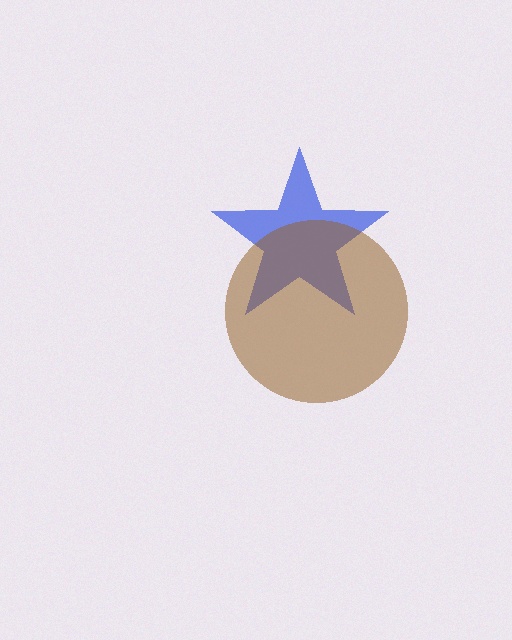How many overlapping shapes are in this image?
There are 2 overlapping shapes in the image.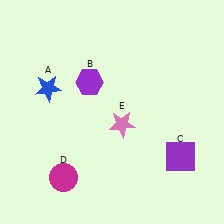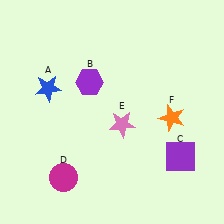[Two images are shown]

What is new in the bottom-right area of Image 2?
An orange star (F) was added in the bottom-right area of Image 2.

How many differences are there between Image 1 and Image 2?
There is 1 difference between the two images.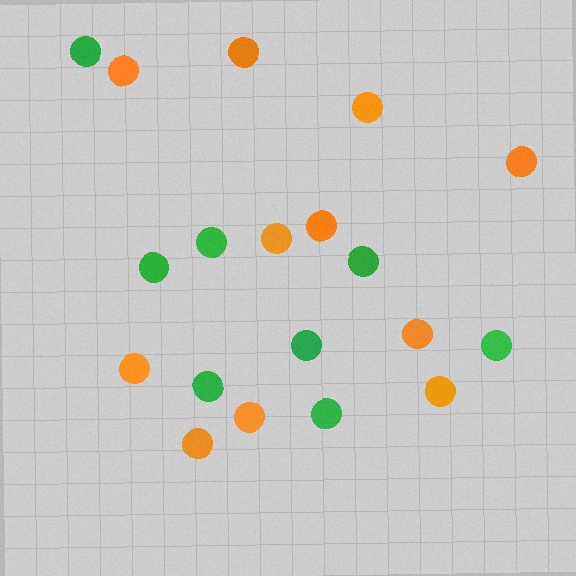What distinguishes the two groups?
There are 2 groups: one group of orange circles (11) and one group of green circles (8).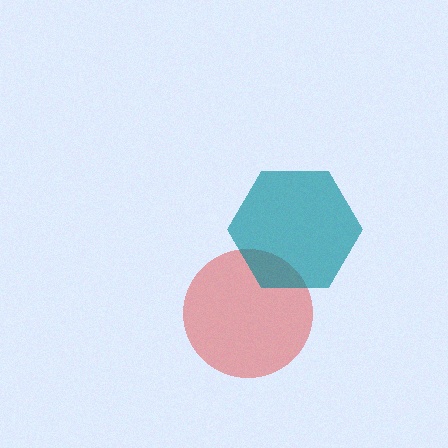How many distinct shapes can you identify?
There are 2 distinct shapes: a red circle, a teal hexagon.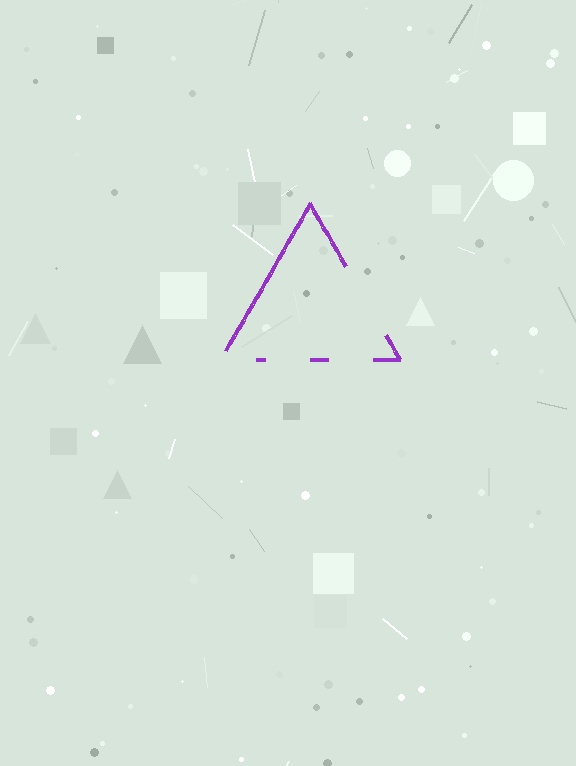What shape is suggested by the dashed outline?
The dashed outline suggests a triangle.